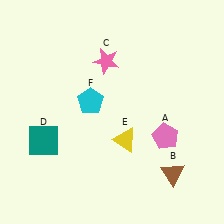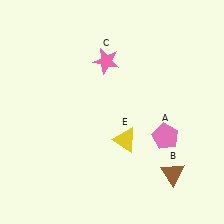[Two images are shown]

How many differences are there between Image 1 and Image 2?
There are 2 differences between the two images.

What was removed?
The teal square (D), the cyan pentagon (F) were removed in Image 2.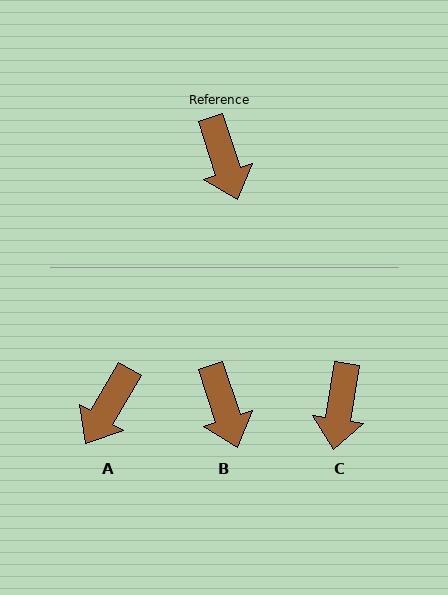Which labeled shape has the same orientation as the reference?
B.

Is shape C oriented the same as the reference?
No, it is off by about 27 degrees.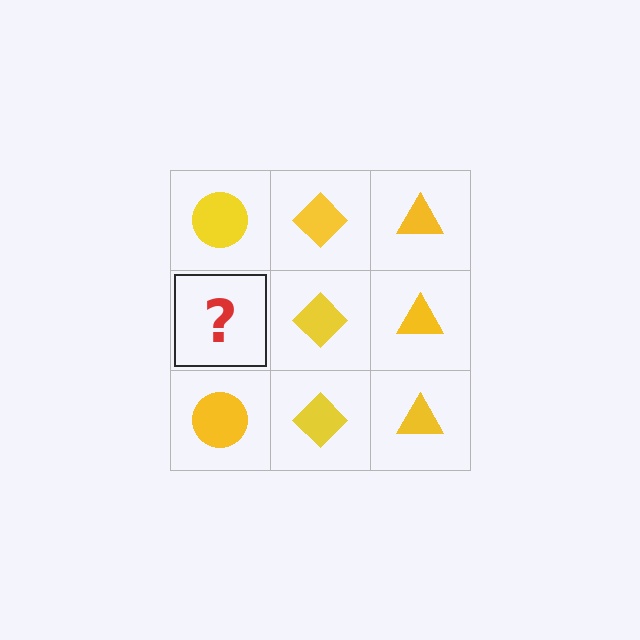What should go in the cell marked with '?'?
The missing cell should contain a yellow circle.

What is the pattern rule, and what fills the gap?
The rule is that each column has a consistent shape. The gap should be filled with a yellow circle.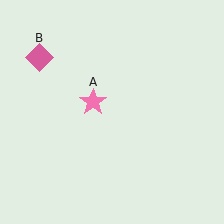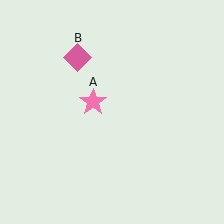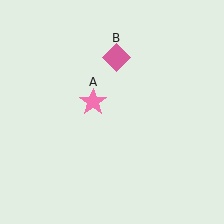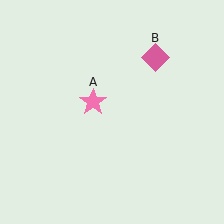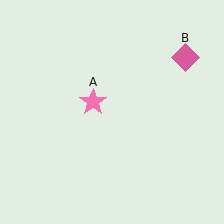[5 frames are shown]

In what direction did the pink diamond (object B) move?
The pink diamond (object B) moved right.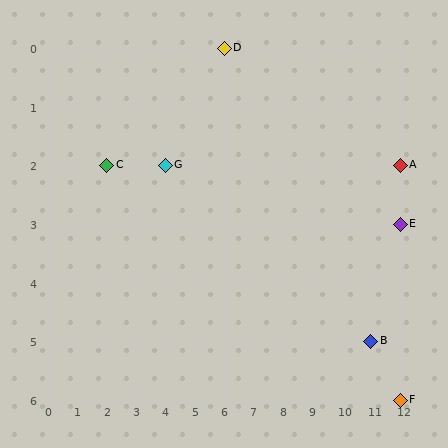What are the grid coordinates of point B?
Point B is at grid coordinates (11, 5).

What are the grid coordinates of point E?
Point E is at grid coordinates (12, 3).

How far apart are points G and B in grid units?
Points G and B are 7 columns and 3 rows apart (about 7.6 grid units diagonally).